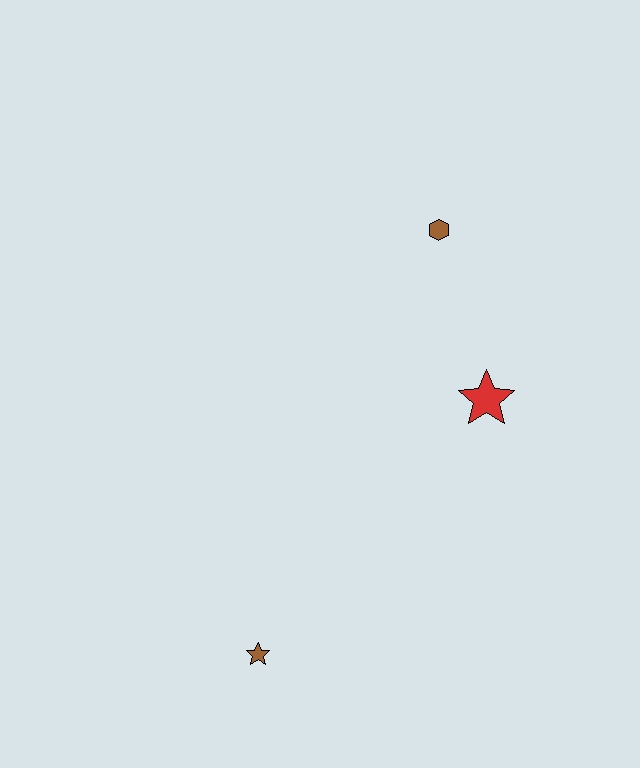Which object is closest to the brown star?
The red star is closest to the brown star.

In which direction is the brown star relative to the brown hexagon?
The brown star is below the brown hexagon.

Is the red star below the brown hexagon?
Yes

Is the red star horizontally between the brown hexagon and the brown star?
No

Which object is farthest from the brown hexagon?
The brown star is farthest from the brown hexagon.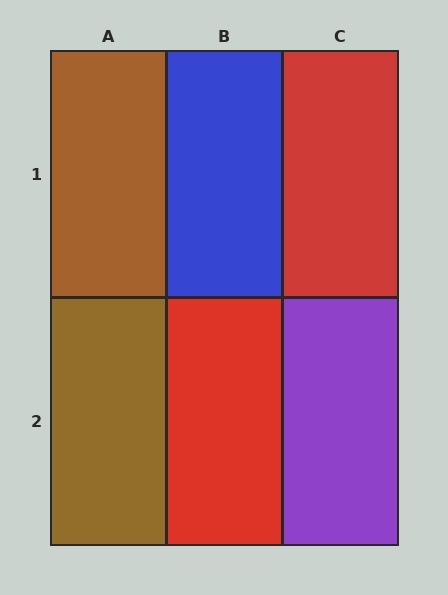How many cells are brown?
2 cells are brown.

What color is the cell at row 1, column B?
Blue.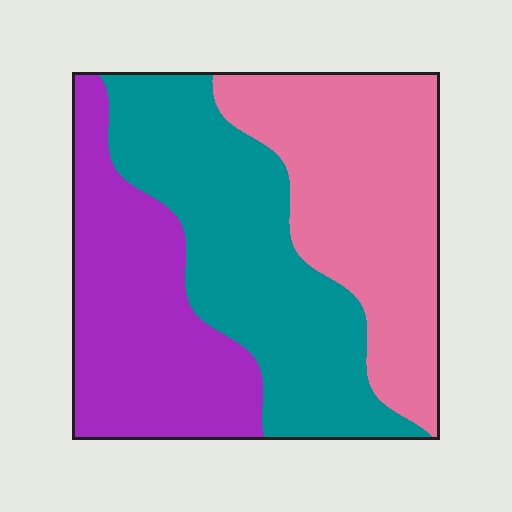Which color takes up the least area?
Purple, at roughly 30%.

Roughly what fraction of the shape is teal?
Teal takes up between a third and a half of the shape.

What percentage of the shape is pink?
Pink takes up between a quarter and a half of the shape.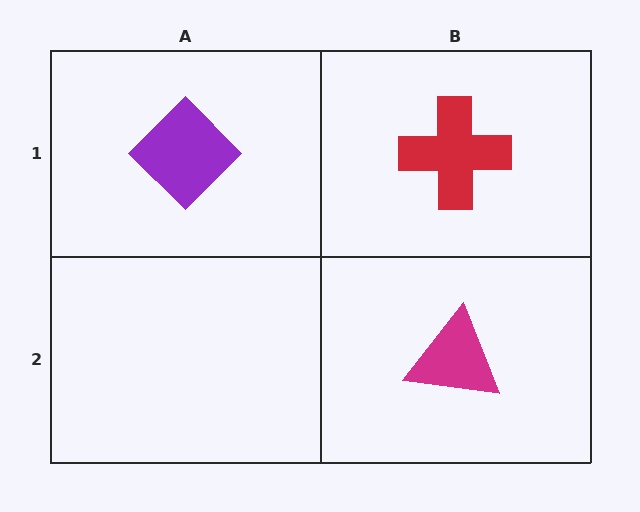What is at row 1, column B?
A red cross.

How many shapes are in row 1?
2 shapes.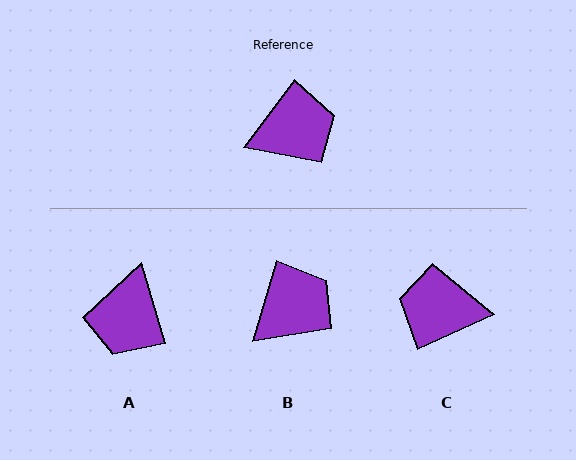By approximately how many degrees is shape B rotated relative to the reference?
Approximately 21 degrees counter-clockwise.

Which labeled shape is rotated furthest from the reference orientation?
C, about 152 degrees away.